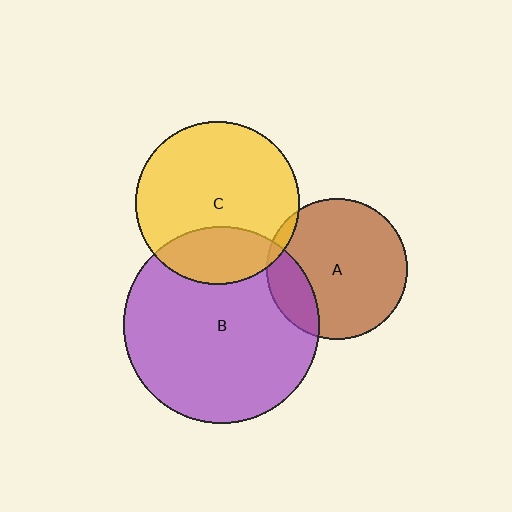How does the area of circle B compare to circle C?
Approximately 1.4 times.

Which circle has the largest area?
Circle B (purple).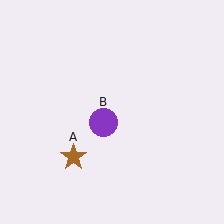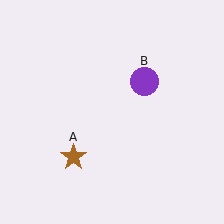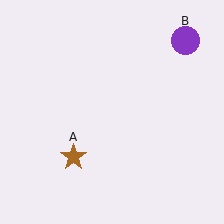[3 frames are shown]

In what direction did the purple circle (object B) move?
The purple circle (object B) moved up and to the right.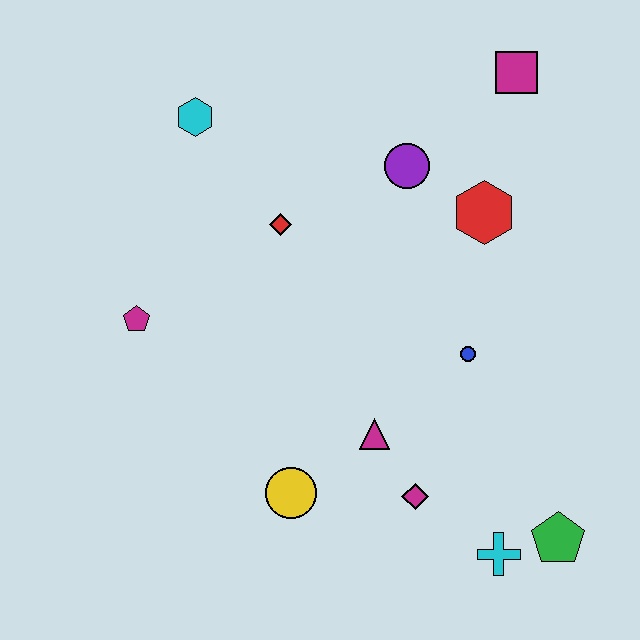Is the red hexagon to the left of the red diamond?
No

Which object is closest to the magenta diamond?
The magenta triangle is closest to the magenta diamond.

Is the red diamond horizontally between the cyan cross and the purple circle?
No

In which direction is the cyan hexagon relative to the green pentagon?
The cyan hexagon is above the green pentagon.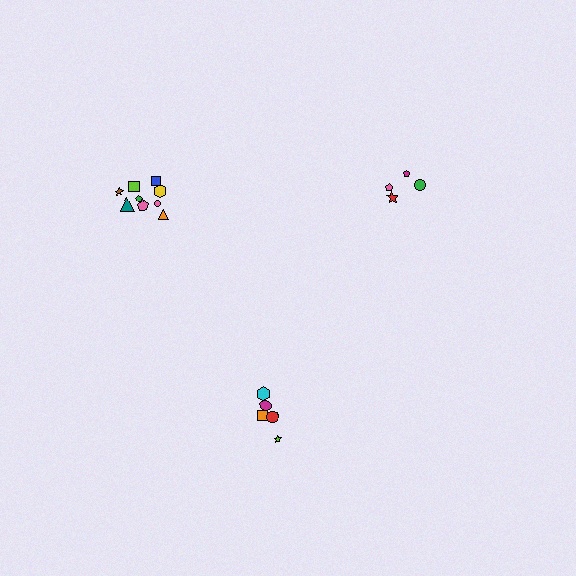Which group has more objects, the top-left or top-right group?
The top-left group.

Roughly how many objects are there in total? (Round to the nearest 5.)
Roughly 20 objects in total.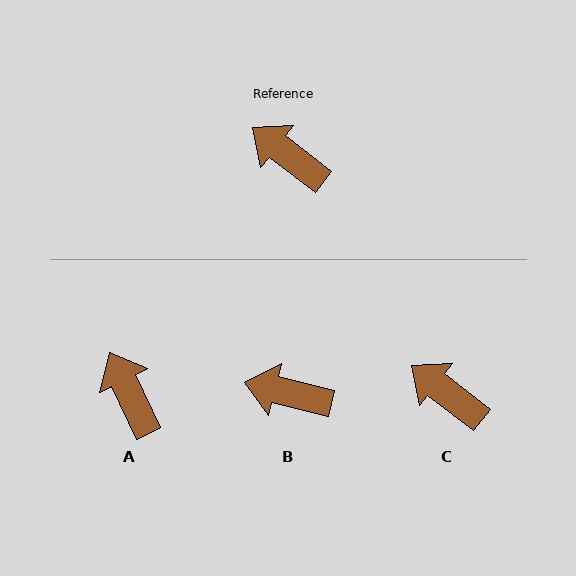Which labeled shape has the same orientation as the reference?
C.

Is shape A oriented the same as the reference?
No, it is off by about 27 degrees.